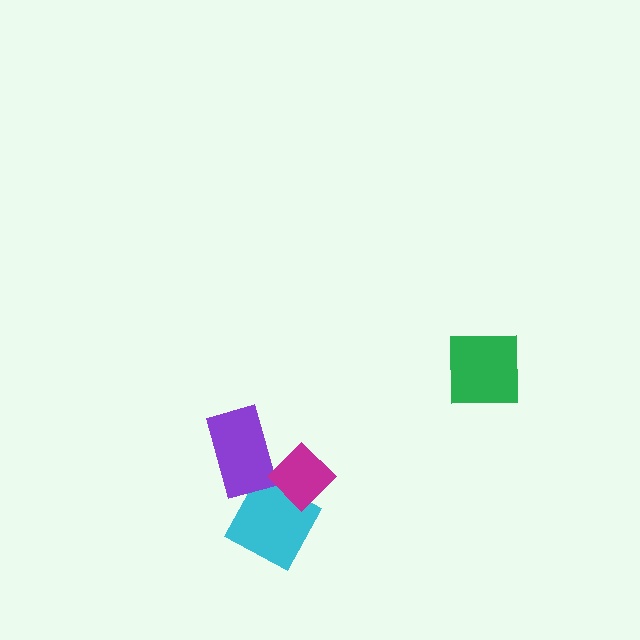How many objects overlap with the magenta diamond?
2 objects overlap with the magenta diamond.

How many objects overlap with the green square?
0 objects overlap with the green square.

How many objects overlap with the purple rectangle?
1 object overlaps with the purple rectangle.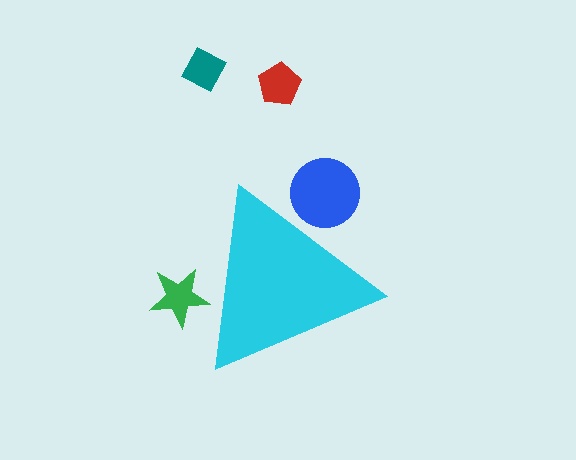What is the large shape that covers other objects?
A cyan triangle.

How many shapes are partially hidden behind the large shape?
2 shapes are partially hidden.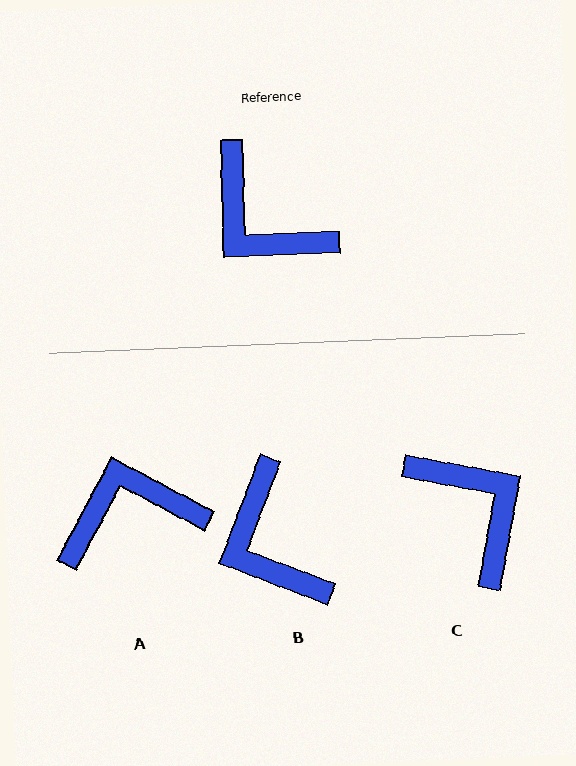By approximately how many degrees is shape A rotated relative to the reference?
Approximately 119 degrees clockwise.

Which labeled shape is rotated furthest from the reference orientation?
C, about 168 degrees away.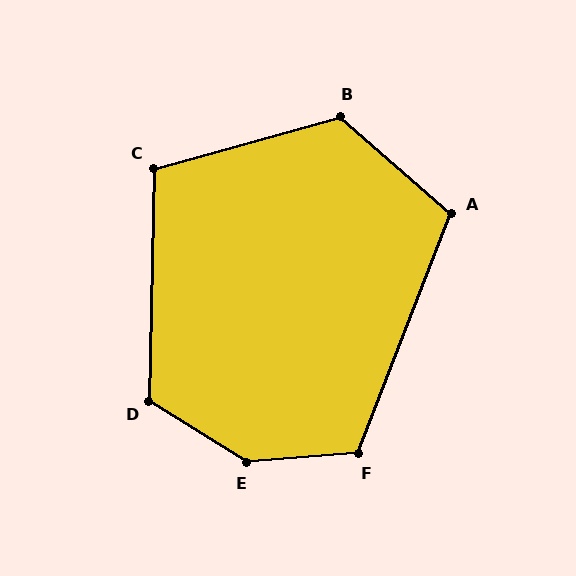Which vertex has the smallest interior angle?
C, at approximately 107 degrees.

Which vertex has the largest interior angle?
E, at approximately 143 degrees.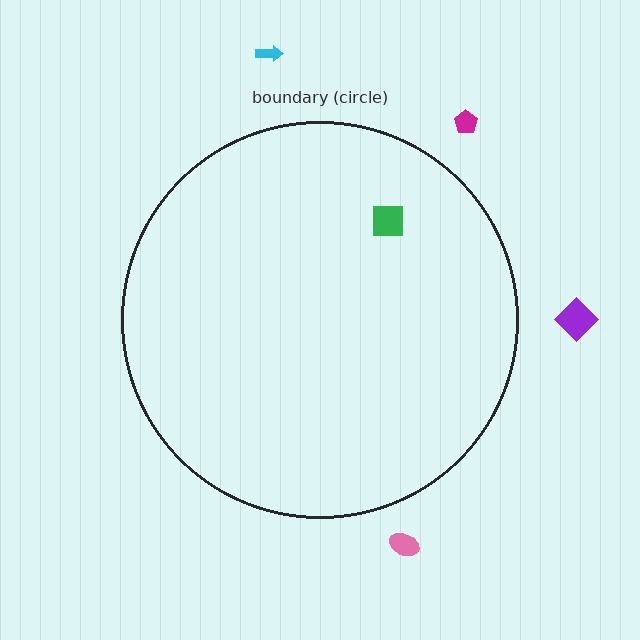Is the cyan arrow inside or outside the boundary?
Outside.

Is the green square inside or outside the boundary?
Inside.